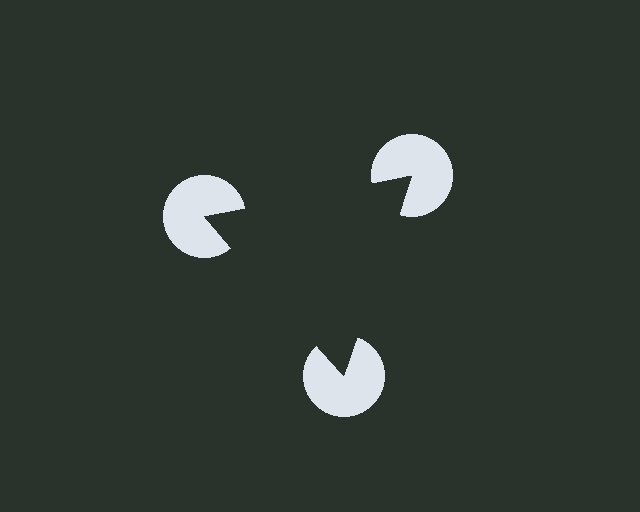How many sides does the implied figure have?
3 sides.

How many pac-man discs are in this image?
There are 3 — one at each vertex of the illusory triangle.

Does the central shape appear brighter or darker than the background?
It typically appears slightly darker than the background, even though no actual brightness change is drawn.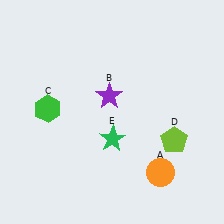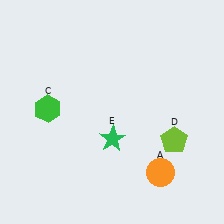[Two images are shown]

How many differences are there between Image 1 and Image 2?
There is 1 difference between the two images.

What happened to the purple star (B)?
The purple star (B) was removed in Image 2. It was in the top-left area of Image 1.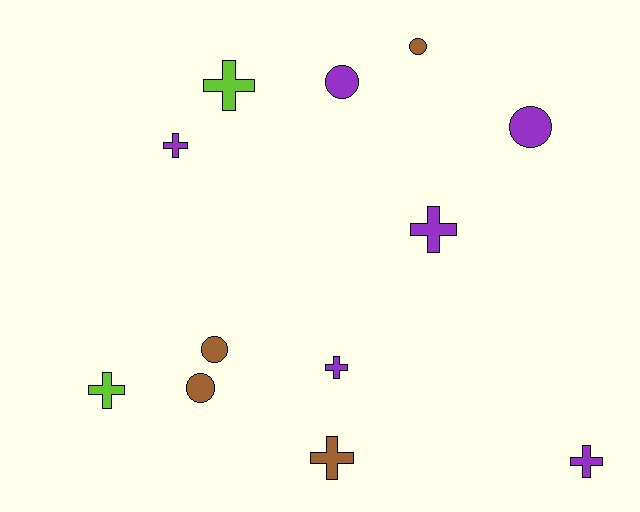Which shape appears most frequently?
Cross, with 7 objects.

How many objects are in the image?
There are 12 objects.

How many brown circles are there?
There are 3 brown circles.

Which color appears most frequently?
Purple, with 6 objects.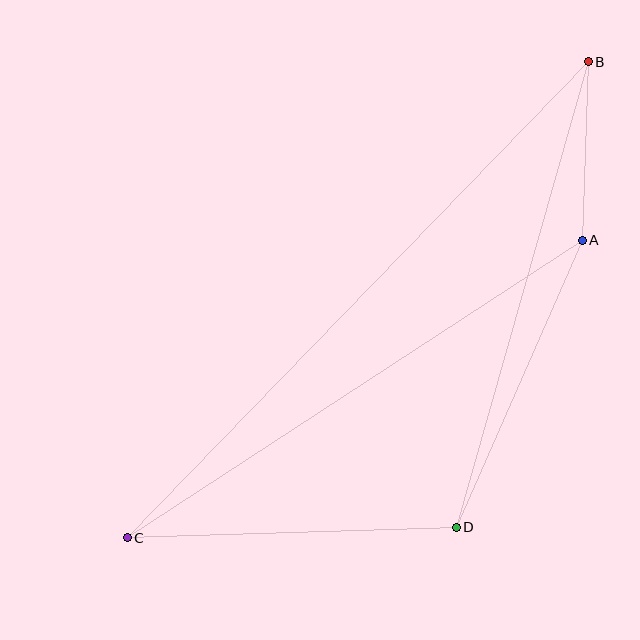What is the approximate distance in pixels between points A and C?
The distance between A and C is approximately 544 pixels.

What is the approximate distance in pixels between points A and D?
The distance between A and D is approximately 314 pixels.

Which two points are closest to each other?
Points A and B are closest to each other.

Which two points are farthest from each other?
Points B and C are farthest from each other.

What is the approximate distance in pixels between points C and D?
The distance between C and D is approximately 329 pixels.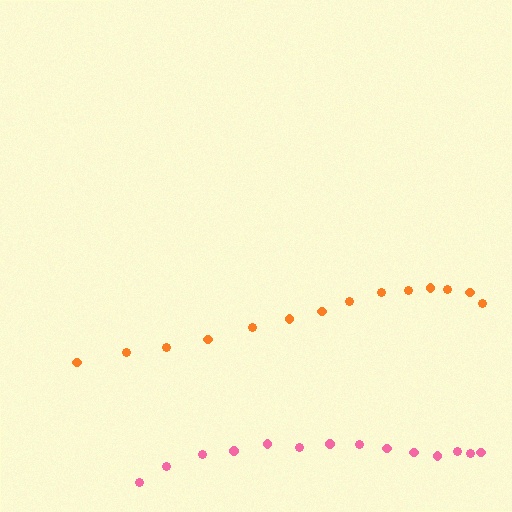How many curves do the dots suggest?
There are 2 distinct paths.